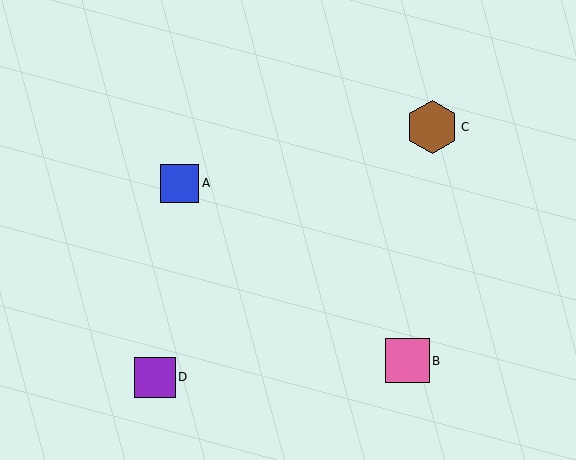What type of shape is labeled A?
Shape A is a blue square.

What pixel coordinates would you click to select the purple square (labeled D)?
Click at (155, 377) to select the purple square D.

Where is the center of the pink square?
The center of the pink square is at (407, 361).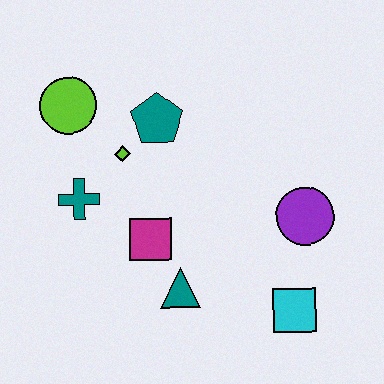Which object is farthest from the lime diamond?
The cyan square is farthest from the lime diamond.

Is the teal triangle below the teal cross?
Yes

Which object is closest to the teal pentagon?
The lime diamond is closest to the teal pentagon.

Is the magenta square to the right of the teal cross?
Yes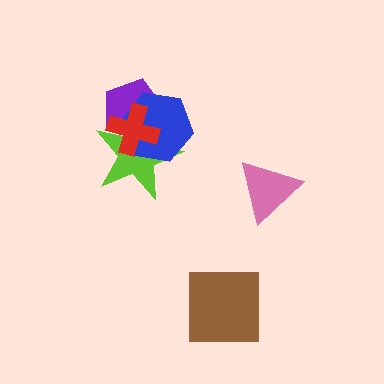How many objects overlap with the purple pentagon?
3 objects overlap with the purple pentagon.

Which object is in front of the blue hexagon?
The red cross is in front of the blue hexagon.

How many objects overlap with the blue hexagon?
3 objects overlap with the blue hexagon.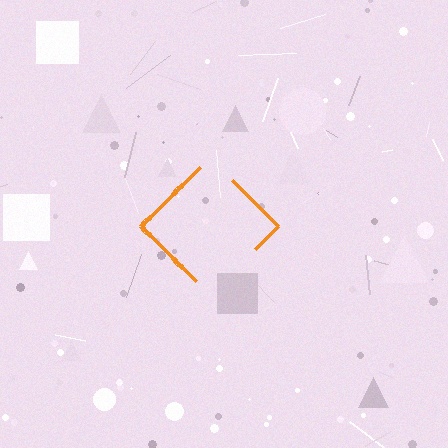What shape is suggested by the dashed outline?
The dashed outline suggests a diamond.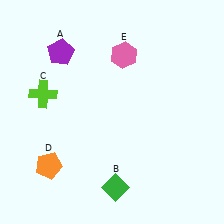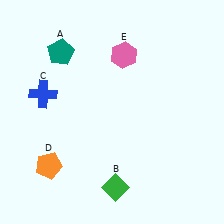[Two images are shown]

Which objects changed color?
A changed from purple to teal. C changed from lime to blue.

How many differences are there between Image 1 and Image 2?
There are 2 differences between the two images.